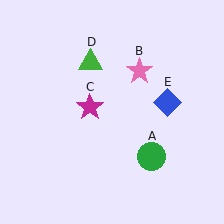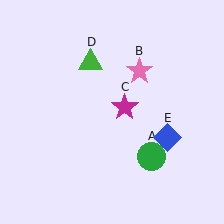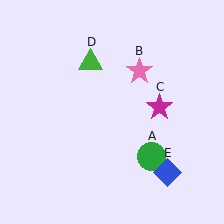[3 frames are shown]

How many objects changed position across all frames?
2 objects changed position: magenta star (object C), blue diamond (object E).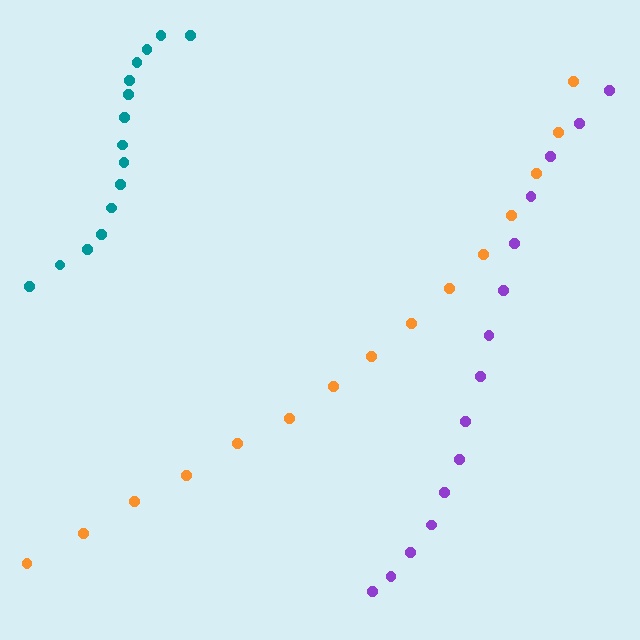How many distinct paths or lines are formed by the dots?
There are 3 distinct paths.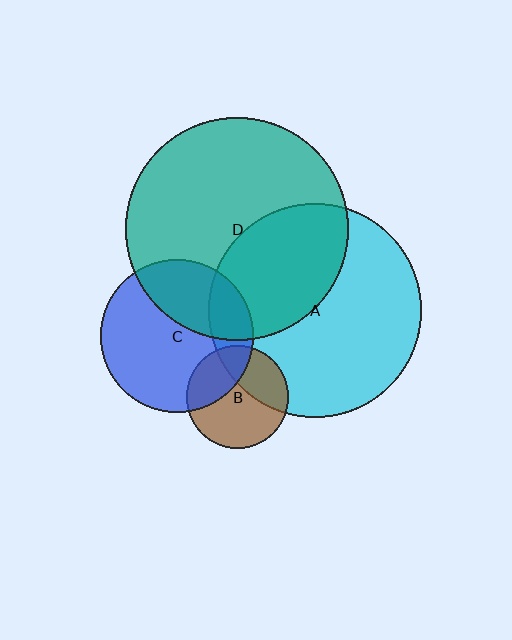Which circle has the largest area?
Circle D (teal).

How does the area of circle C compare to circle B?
Approximately 2.2 times.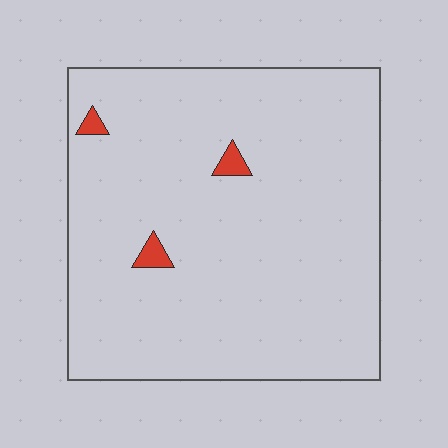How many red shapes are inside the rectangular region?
3.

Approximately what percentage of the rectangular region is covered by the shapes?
Approximately 0%.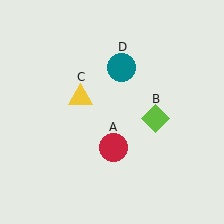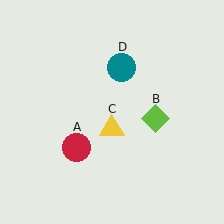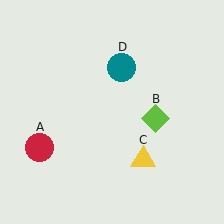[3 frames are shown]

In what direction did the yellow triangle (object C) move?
The yellow triangle (object C) moved down and to the right.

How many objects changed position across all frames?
2 objects changed position: red circle (object A), yellow triangle (object C).